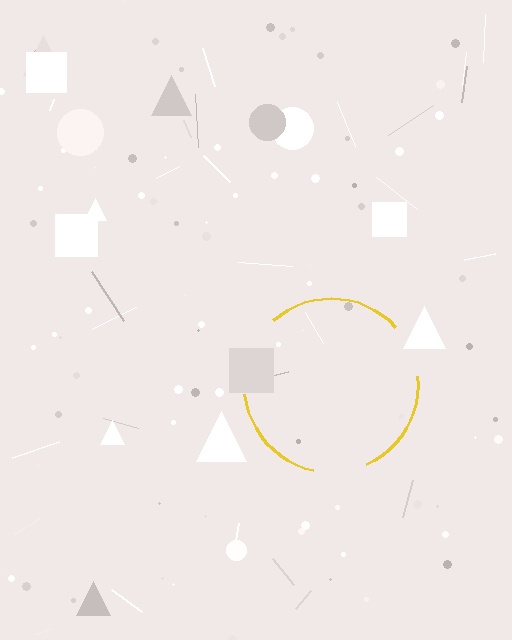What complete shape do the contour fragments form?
The contour fragments form a circle.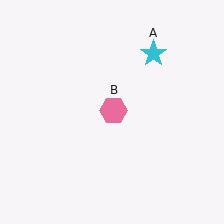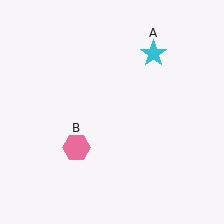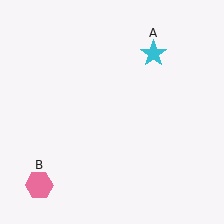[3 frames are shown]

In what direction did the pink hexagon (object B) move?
The pink hexagon (object B) moved down and to the left.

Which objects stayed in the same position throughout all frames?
Cyan star (object A) remained stationary.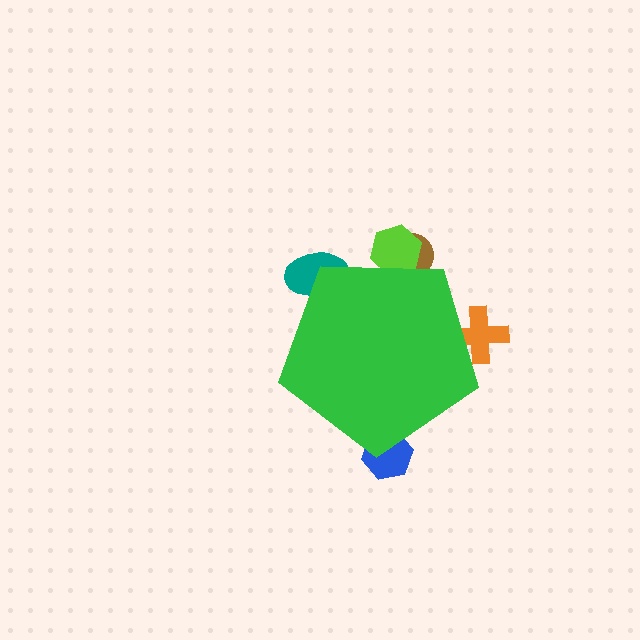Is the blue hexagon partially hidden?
Yes, the blue hexagon is partially hidden behind the green pentagon.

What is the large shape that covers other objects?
A green pentagon.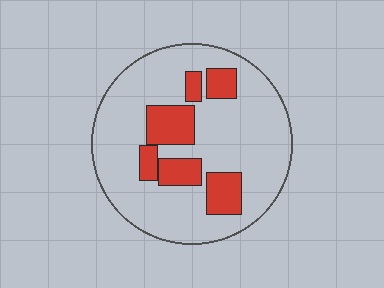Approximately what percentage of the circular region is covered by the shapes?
Approximately 20%.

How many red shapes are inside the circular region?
6.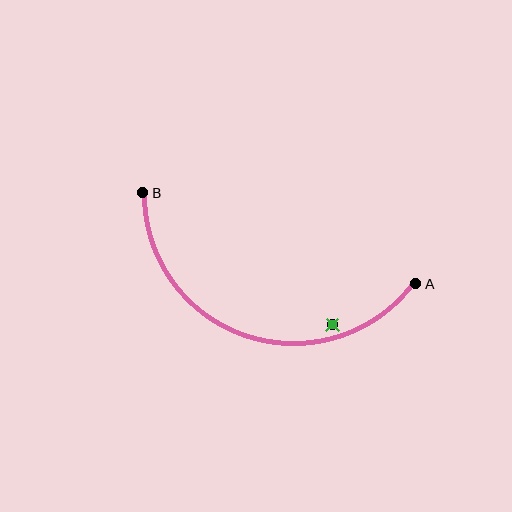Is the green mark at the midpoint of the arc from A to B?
No — the green mark does not lie on the arc at all. It sits slightly inside the curve.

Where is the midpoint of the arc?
The arc midpoint is the point on the curve farthest from the straight line joining A and B. It sits below that line.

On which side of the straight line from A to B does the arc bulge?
The arc bulges below the straight line connecting A and B.